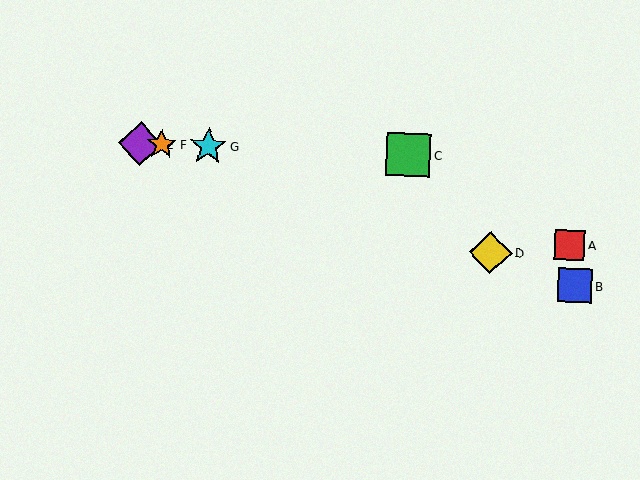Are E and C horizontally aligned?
Yes, both are at y≈143.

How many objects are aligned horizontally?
4 objects (C, E, F, G) are aligned horizontally.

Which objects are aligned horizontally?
Objects C, E, F, G are aligned horizontally.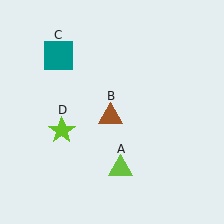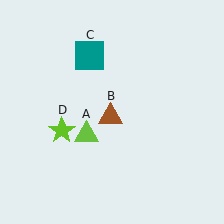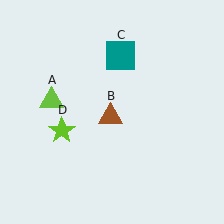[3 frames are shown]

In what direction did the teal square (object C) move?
The teal square (object C) moved right.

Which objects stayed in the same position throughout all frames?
Brown triangle (object B) and lime star (object D) remained stationary.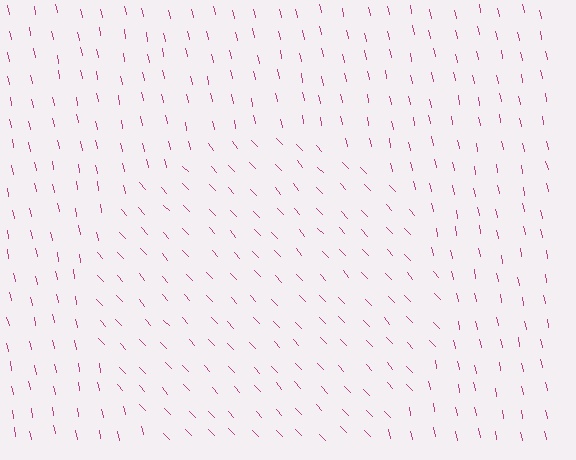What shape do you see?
I see a circle.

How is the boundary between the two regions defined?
The boundary is defined purely by a change in line orientation (approximately 31 degrees difference). All lines are the same color and thickness.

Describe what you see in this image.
The image is filled with small magenta line segments. A circle region in the image has lines oriented differently from the surrounding lines, creating a visible texture boundary.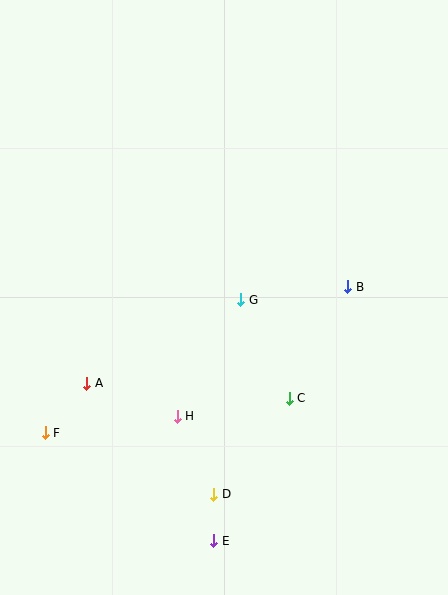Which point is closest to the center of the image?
Point G at (241, 300) is closest to the center.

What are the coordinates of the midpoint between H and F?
The midpoint between H and F is at (111, 424).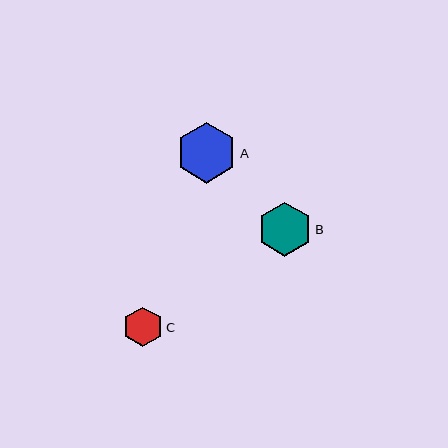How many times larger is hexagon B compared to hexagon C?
Hexagon B is approximately 1.4 times the size of hexagon C.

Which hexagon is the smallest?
Hexagon C is the smallest with a size of approximately 40 pixels.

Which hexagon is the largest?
Hexagon A is the largest with a size of approximately 61 pixels.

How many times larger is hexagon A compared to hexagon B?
Hexagon A is approximately 1.1 times the size of hexagon B.